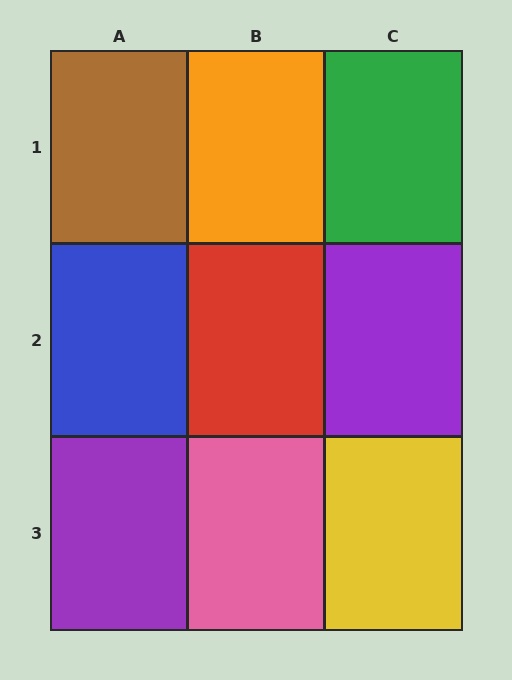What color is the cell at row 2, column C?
Purple.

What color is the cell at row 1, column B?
Orange.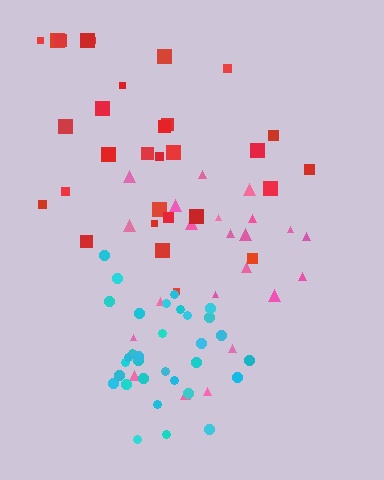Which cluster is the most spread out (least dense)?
Pink.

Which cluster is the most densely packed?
Cyan.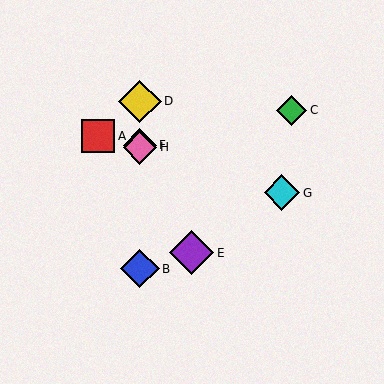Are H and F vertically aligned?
Yes, both are at x≈140.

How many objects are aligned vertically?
4 objects (B, D, F, H) are aligned vertically.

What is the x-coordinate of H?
Object H is at x≈140.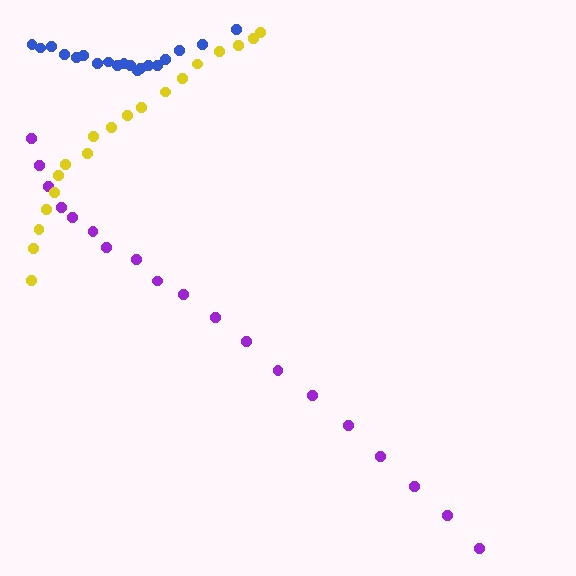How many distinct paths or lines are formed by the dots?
There are 3 distinct paths.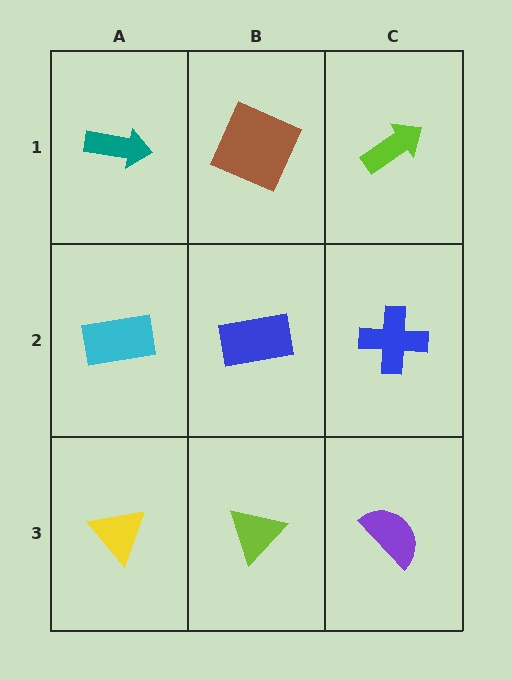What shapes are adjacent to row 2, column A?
A teal arrow (row 1, column A), a yellow triangle (row 3, column A), a blue rectangle (row 2, column B).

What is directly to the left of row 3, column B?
A yellow triangle.